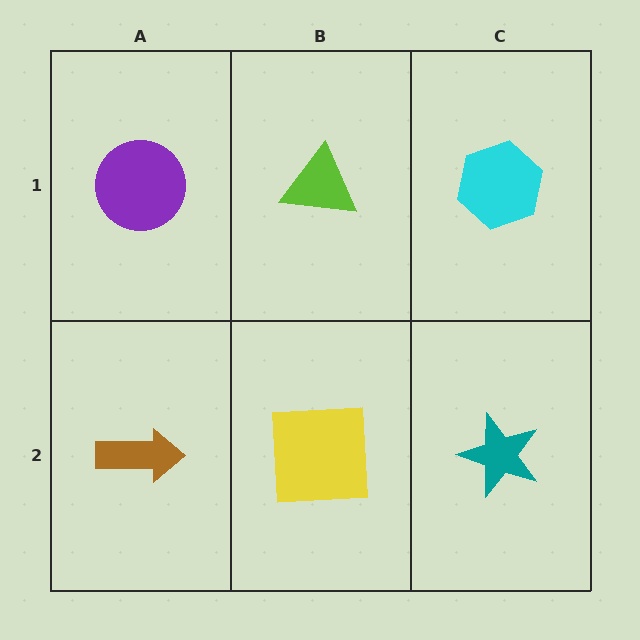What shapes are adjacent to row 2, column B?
A lime triangle (row 1, column B), a brown arrow (row 2, column A), a teal star (row 2, column C).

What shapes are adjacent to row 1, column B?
A yellow square (row 2, column B), a purple circle (row 1, column A), a cyan hexagon (row 1, column C).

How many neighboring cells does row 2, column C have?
2.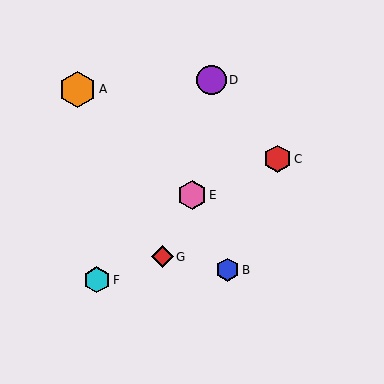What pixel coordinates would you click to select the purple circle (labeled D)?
Click at (211, 80) to select the purple circle D.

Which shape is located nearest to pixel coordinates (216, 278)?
The blue hexagon (labeled B) at (228, 270) is nearest to that location.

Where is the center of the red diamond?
The center of the red diamond is at (162, 257).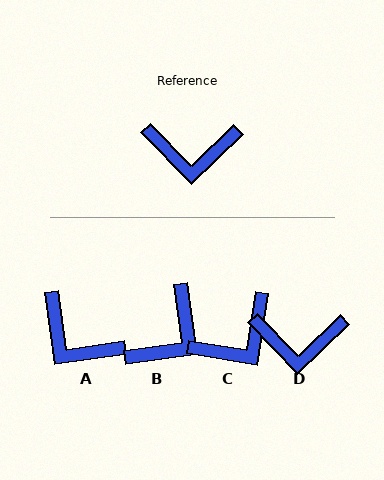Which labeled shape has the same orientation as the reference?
D.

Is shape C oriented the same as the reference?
No, it is off by about 37 degrees.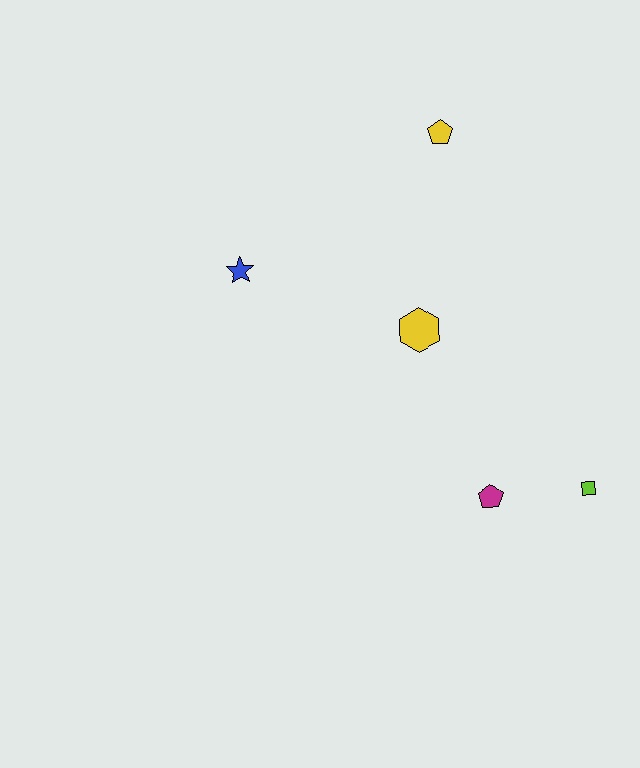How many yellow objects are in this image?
There are 2 yellow objects.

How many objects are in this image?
There are 5 objects.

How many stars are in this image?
There is 1 star.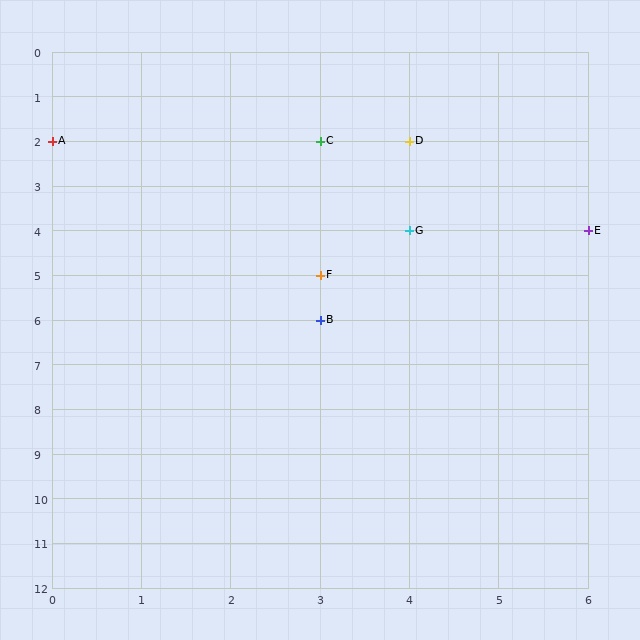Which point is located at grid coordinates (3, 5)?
Point F is at (3, 5).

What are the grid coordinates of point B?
Point B is at grid coordinates (3, 6).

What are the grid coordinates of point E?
Point E is at grid coordinates (6, 4).